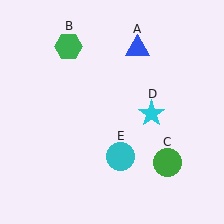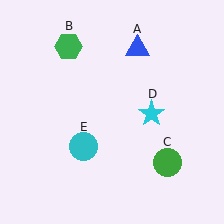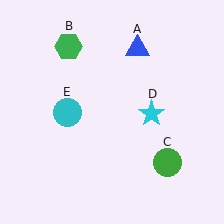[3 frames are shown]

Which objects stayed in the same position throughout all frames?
Blue triangle (object A) and green hexagon (object B) and green circle (object C) and cyan star (object D) remained stationary.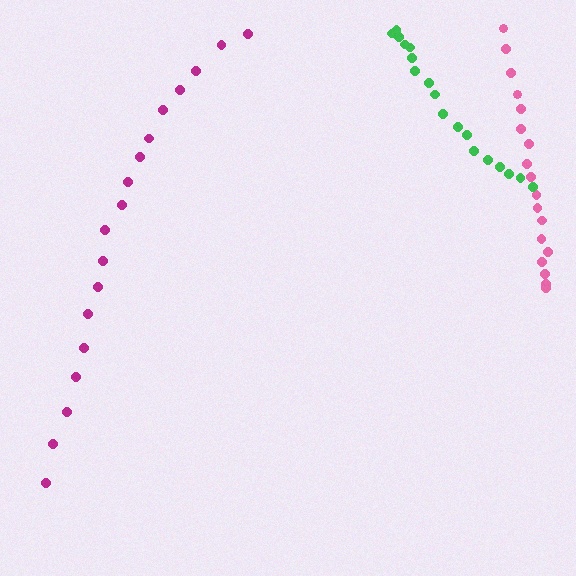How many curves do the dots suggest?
There are 3 distinct paths.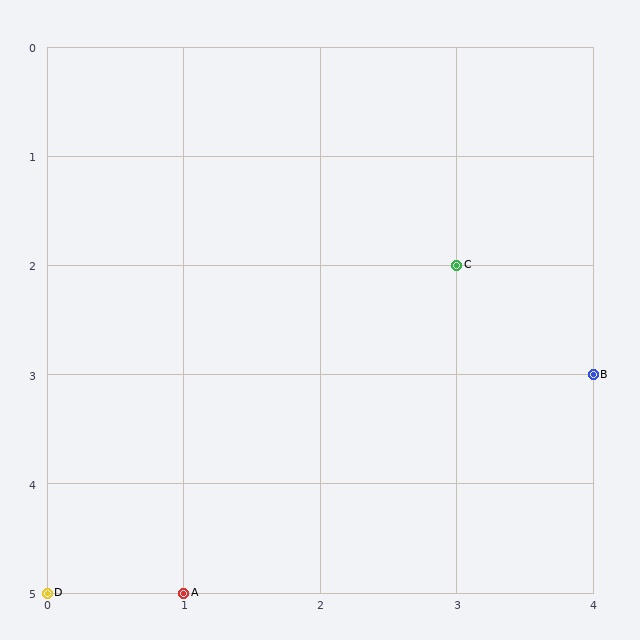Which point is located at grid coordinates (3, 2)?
Point C is at (3, 2).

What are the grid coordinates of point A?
Point A is at grid coordinates (1, 5).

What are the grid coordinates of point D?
Point D is at grid coordinates (0, 5).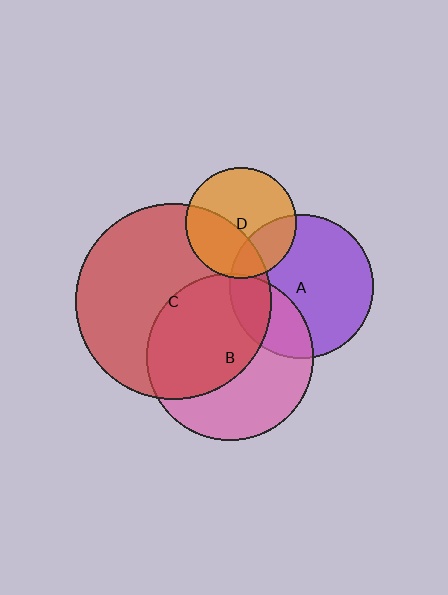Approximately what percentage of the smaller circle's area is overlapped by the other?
Approximately 55%.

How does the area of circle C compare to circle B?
Approximately 1.4 times.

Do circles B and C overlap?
Yes.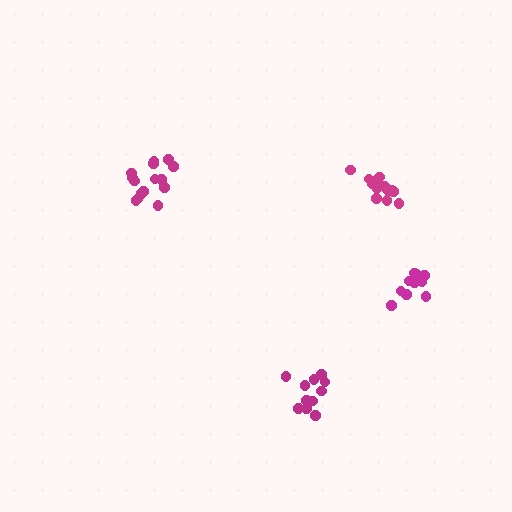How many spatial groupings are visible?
There are 4 spatial groupings.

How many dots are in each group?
Group 1: 15 dots, Group 2: 15 dots, Group 3: 11 dots, Group 4: 11 dots (52 total).